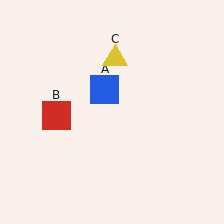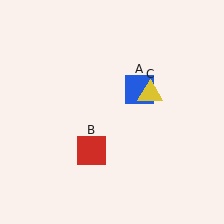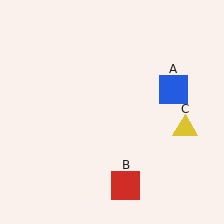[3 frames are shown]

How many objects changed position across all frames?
3 objects changed position: blue square (object A), red square (object B), yellow triangle (object C).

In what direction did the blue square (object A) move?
The blue square (object A) moved right.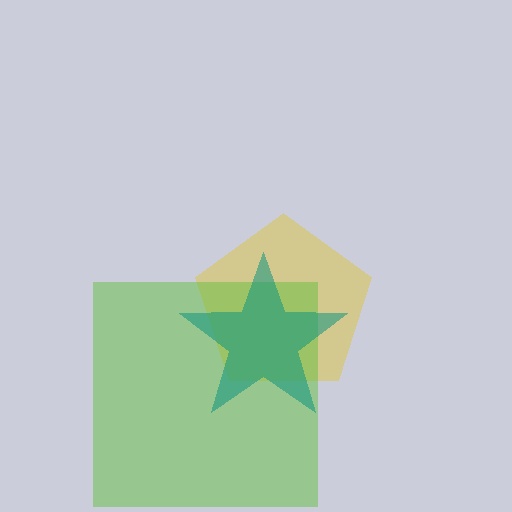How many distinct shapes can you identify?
There are 3 distinct shapes: a yellow pentagon, a lime square, a teal star.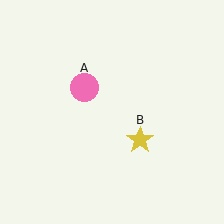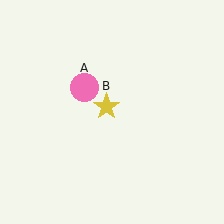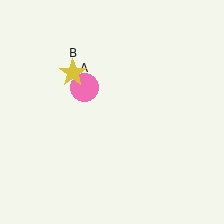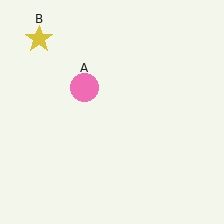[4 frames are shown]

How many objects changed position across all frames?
1 object changed position: yellow star (object B).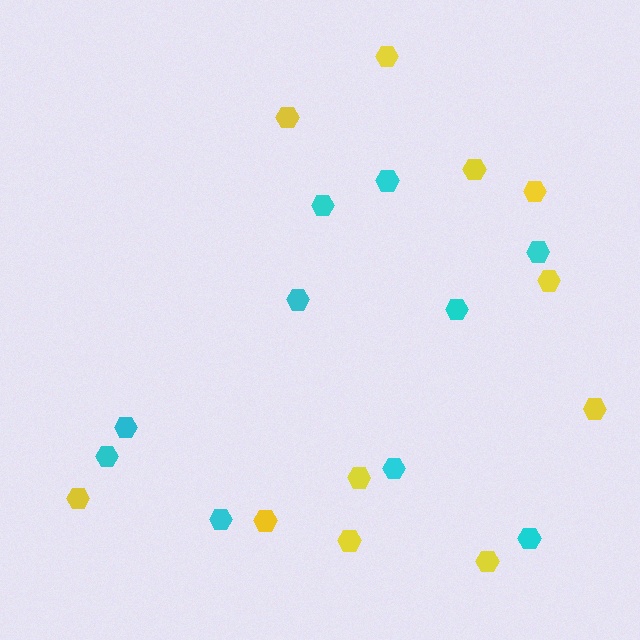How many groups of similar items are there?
There are 2 groups: one group of cyan hexagons (10) and one group of yellow hexagons (11).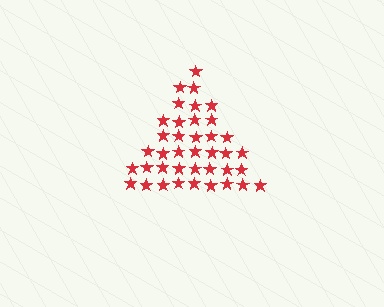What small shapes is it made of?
It is made of small stars.